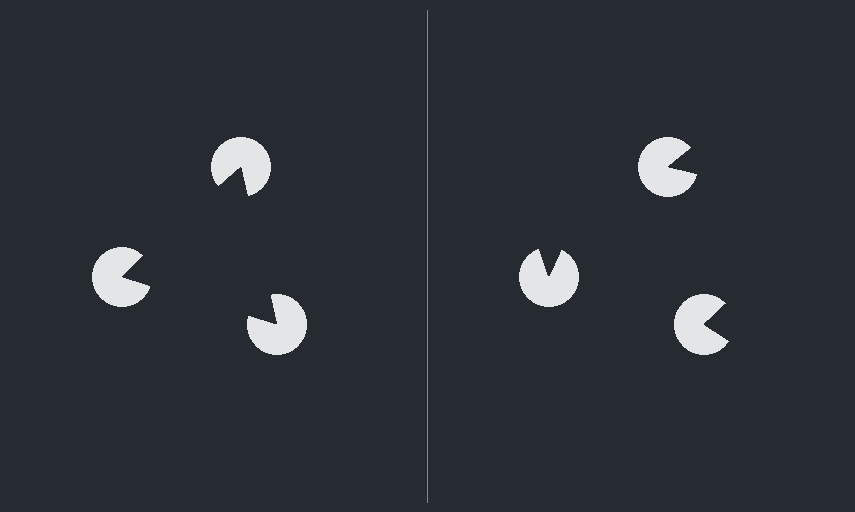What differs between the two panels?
The pac-man discs are positioned identically on both sides; only the wedge orientations differ. On the left they align to a triangle; on the right they are misaligned.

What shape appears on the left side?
An illusory triangle.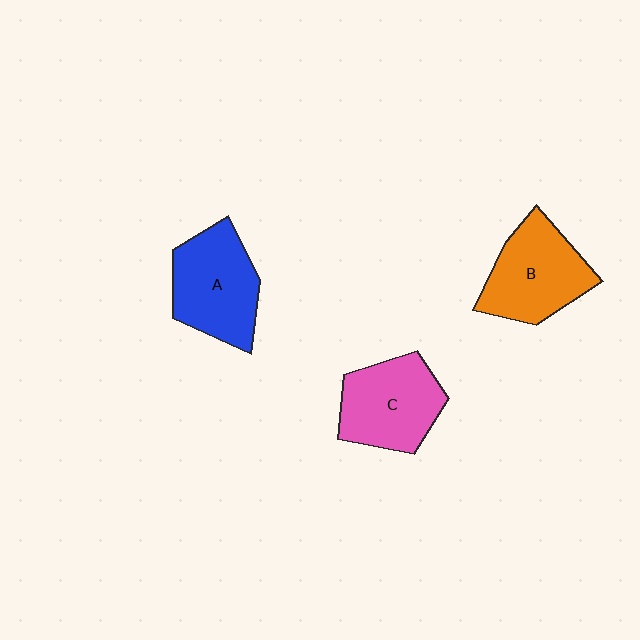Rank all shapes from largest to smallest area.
From largest to smallest: A (blue), B (orange), C (pink).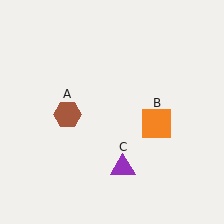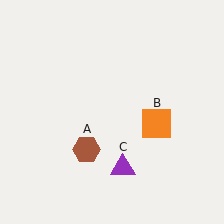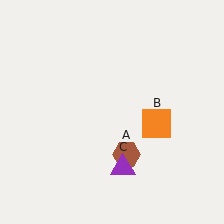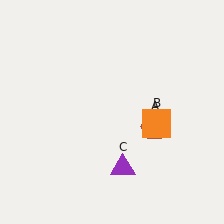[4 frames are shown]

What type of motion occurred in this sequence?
The brown hexagon (object A) rotated counterclockwise around the center of the scene.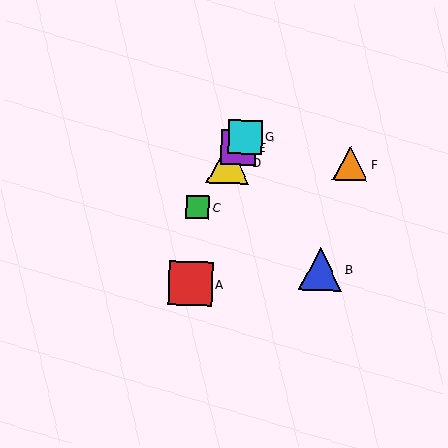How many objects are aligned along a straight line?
4 objects (C, D, E, G) are aligned along a straight line.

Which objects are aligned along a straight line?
Objects C, D, E, G are aligned along a straight line.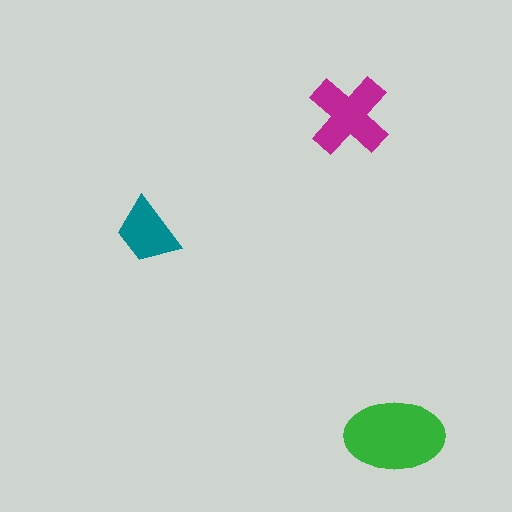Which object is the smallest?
The teal trapezoid.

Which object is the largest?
The green ellipse.